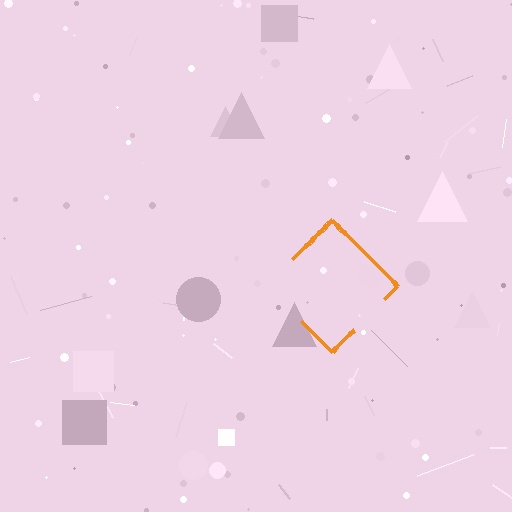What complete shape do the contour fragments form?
The contour fragments form a diamond.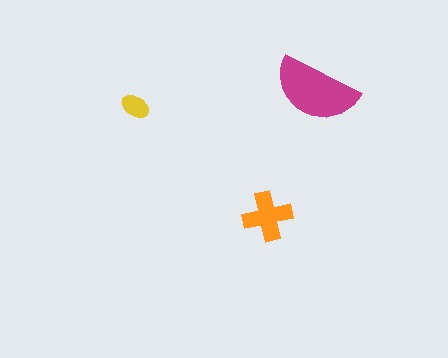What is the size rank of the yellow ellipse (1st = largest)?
3rd.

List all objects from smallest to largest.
The yellow ellipse, the orange cross, the magenta semicircle.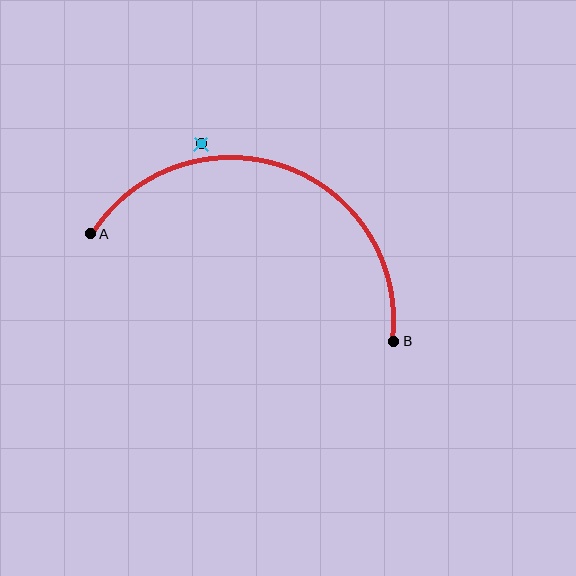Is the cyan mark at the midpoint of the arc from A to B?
No — the cyan mark does not lie on the arc at all. It sits slightly outside the curve.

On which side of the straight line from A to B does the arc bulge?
The arc bulges above the straight line connecting A and B.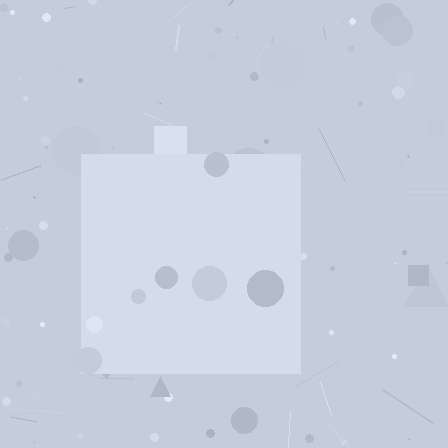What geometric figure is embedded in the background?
A square is embedded in the background.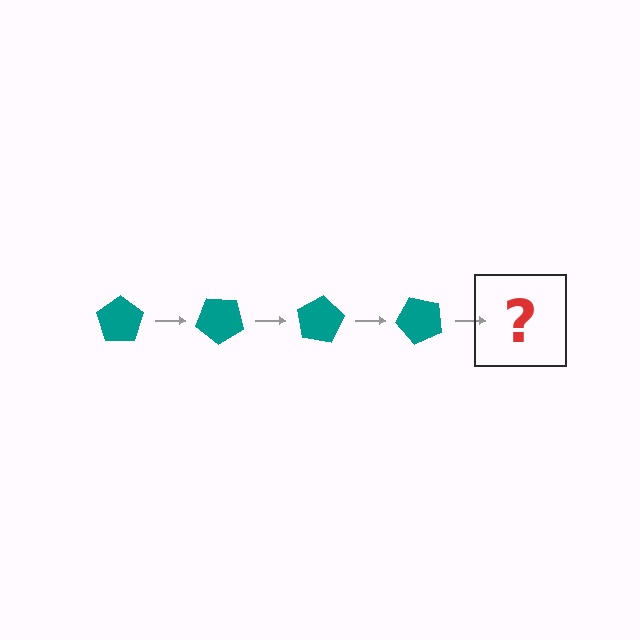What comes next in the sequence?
The next element should be a teal pentagon rotated 160 degrees.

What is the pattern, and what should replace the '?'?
The pattern is that the pentagon rotates 40 degrees each step. The '?' should be a teal pentagon rotated 160 degrees.